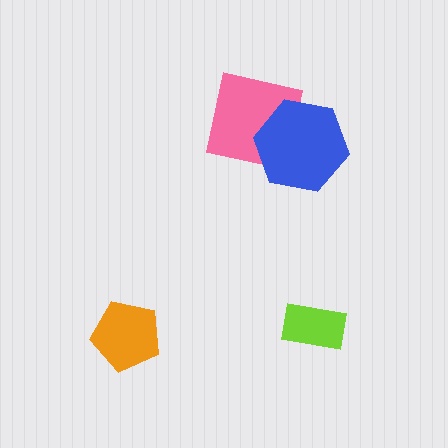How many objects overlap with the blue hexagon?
1 object overlaps with the blue hexagon.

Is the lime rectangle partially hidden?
No, no other shape covers it.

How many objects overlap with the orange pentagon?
0 objects overlap with the orange pentagon.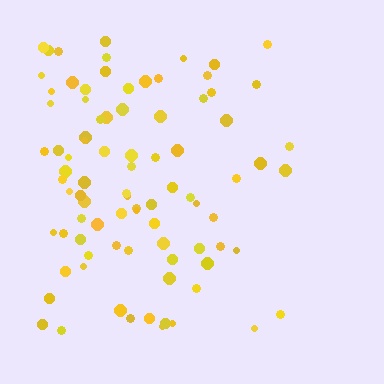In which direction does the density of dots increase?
From right to left, with the left side densest.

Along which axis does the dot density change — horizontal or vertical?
Horizontal.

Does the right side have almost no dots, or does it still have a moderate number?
Still a moderate number, just noticeably fewer than the left.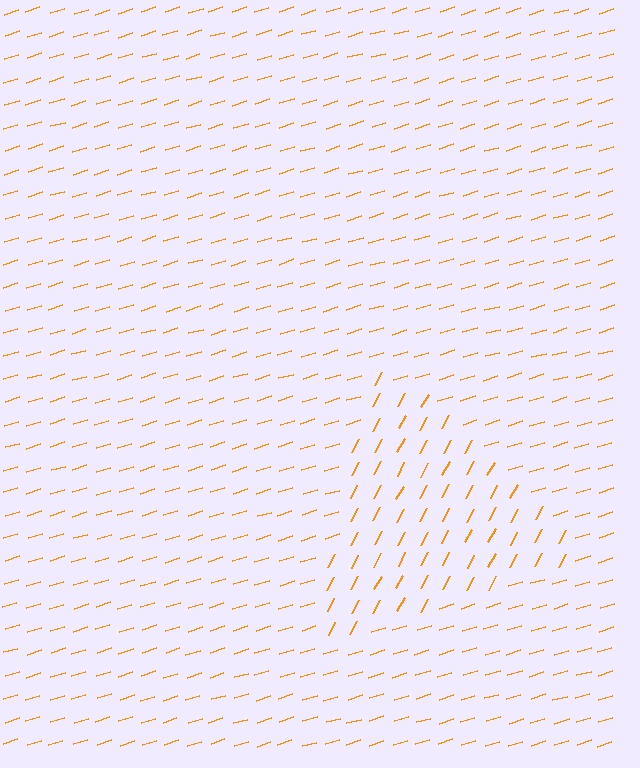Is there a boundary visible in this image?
Yes, there is a texture boundary formed by a change in line orientation.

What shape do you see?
I see a triangle.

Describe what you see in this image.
The image is filled with small orange line segments. A triangle region in the image has lines oriented differently from the surrounding lines, creating a visible texture boundary.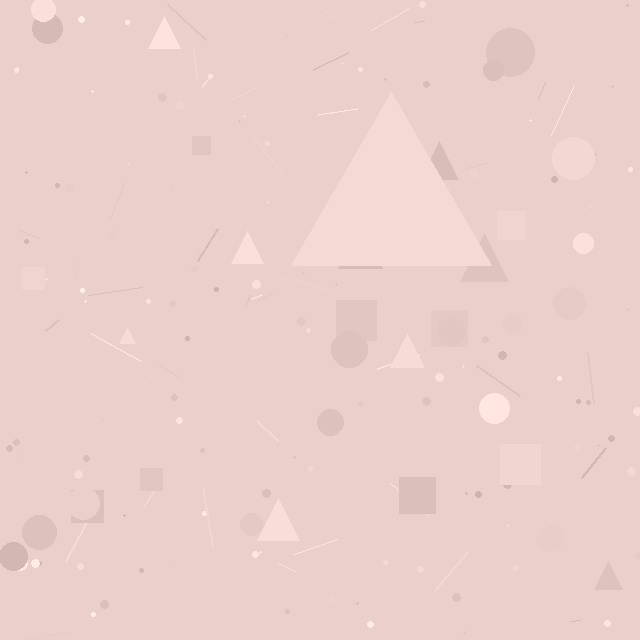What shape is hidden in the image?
A triangle is hidden in the image.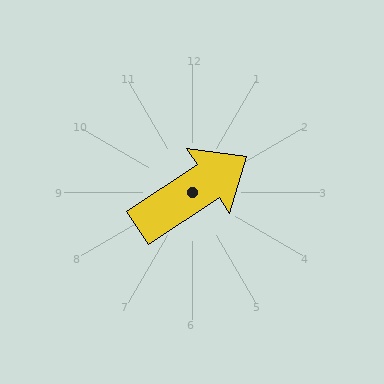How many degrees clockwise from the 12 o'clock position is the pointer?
Approximately 57 degrees.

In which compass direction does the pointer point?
Northeast.